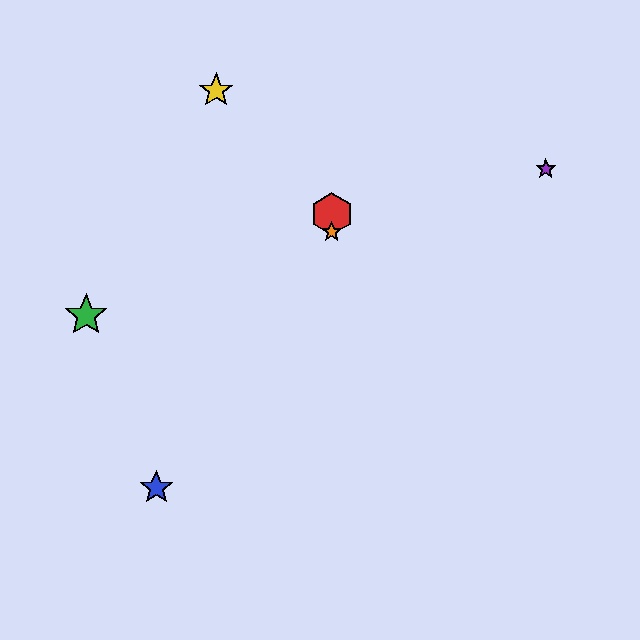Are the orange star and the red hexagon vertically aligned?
Yes, both are at x≈332.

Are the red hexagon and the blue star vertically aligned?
No, the red hexagon is at x≈332 and the blue star is at x≈156.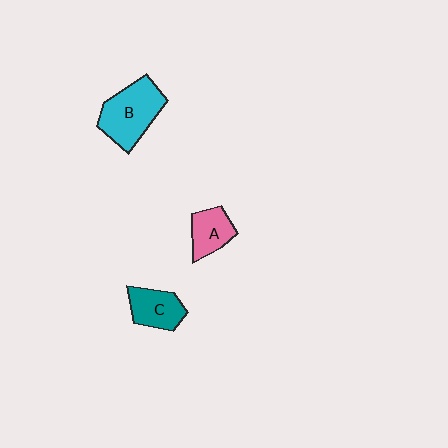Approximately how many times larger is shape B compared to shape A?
Approximately 1.8 times.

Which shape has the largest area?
Shape B (cyan).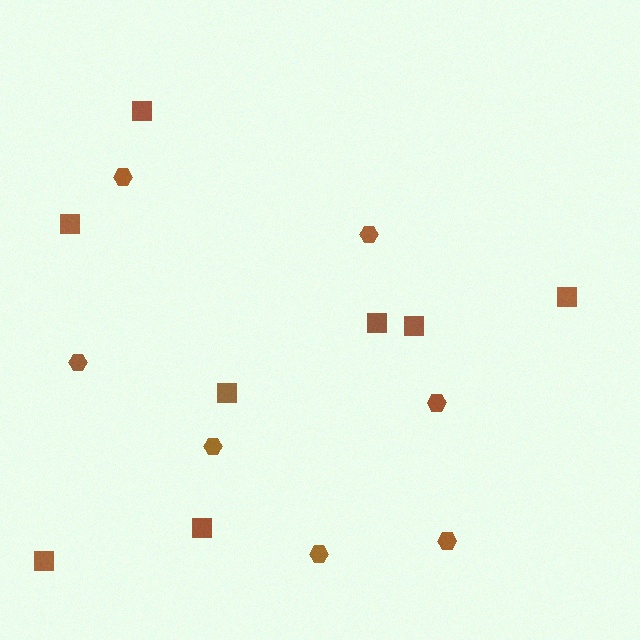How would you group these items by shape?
There are 2 groups: one group of squares (8) and one group of hexagons (7).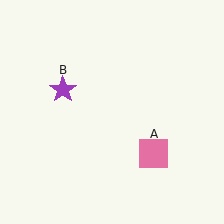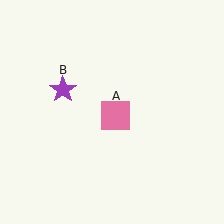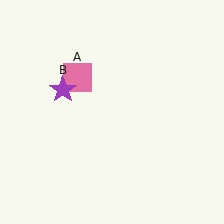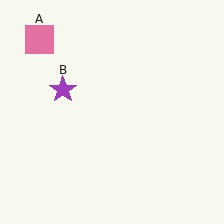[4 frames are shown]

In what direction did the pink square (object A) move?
The pink square (object A) moved up and to the left.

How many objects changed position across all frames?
1 object changed position: pink square (object A).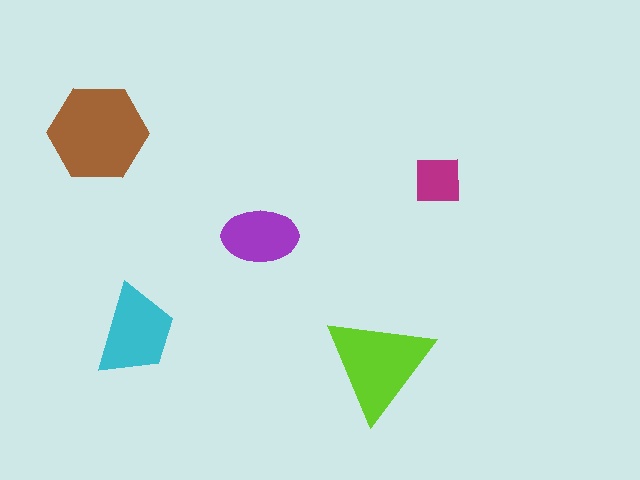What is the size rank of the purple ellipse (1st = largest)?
4th.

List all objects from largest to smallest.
The brown hexagon, the lime triangle, the cyan trapezoid, the purple ellipse, the magenta square.